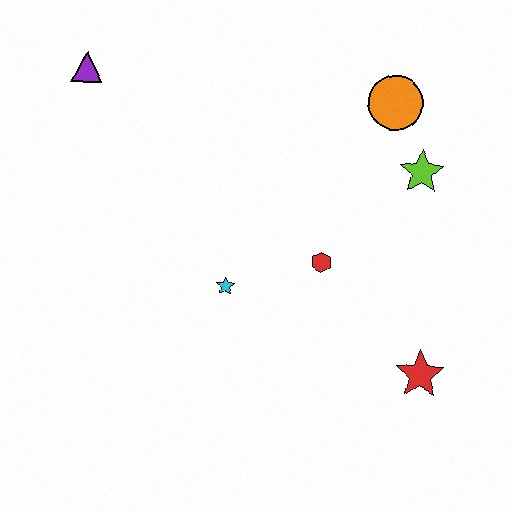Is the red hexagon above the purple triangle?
No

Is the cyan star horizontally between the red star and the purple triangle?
Yes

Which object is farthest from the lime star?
The purple triangle is farthest from the lime star.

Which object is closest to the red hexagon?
The cyan star is closest to the red hexagon.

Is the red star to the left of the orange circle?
No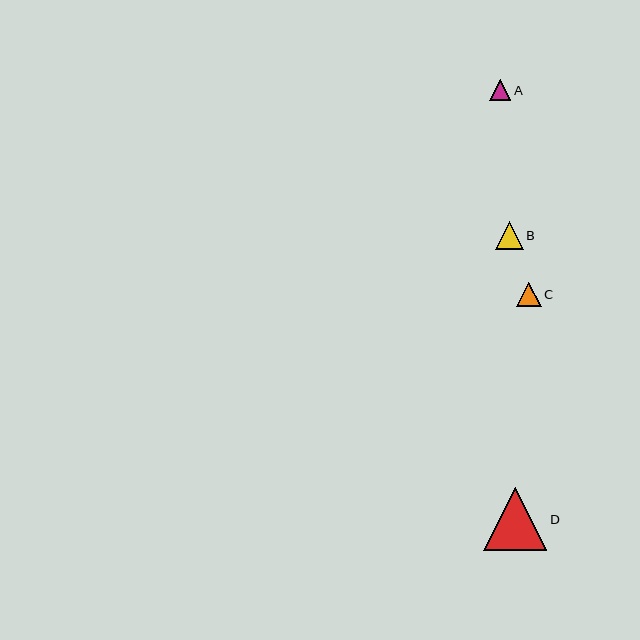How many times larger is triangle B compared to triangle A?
Triangle B is approximately 1.3 times the size of triangle A.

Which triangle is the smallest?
Triangle A is the smallest with a size of approximately 21 pixels.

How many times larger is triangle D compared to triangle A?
Triangle D is approximately 3.0 times the size of triangle A.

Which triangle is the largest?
Triangle D is the largest with a size of approximately 63 pixels.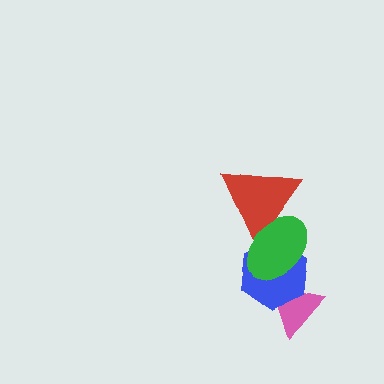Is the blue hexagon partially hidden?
Yes, it is partially covered by another shape.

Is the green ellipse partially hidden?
No, no other shape covers it.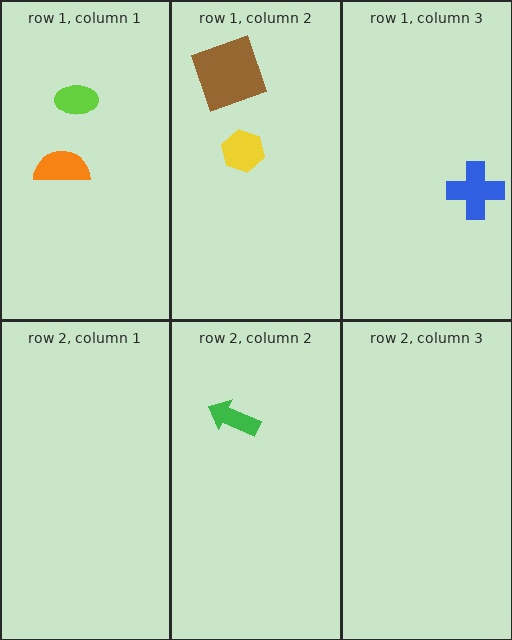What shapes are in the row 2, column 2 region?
The green arrow.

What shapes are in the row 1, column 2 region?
The yellow hexagon, the brown square.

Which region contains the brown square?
The row 1, column 2 region.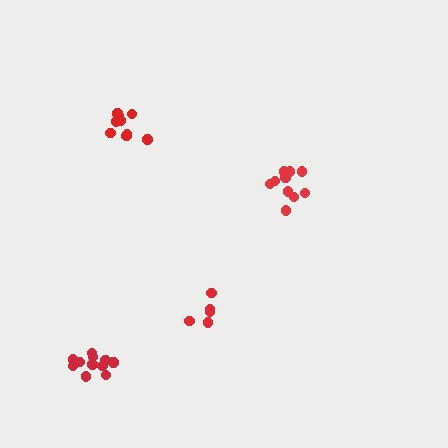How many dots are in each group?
Group 1: 5 dots, Group 2: 10 dots, Group 3: 11 dots, Group 4: 10 dots (36 total).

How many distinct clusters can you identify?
There are 4 distinct clusters.